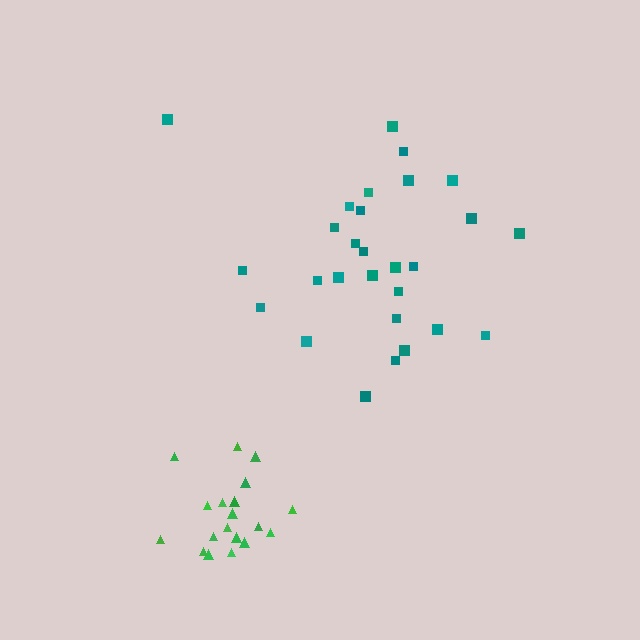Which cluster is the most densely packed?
Green.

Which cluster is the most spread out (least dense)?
Teal.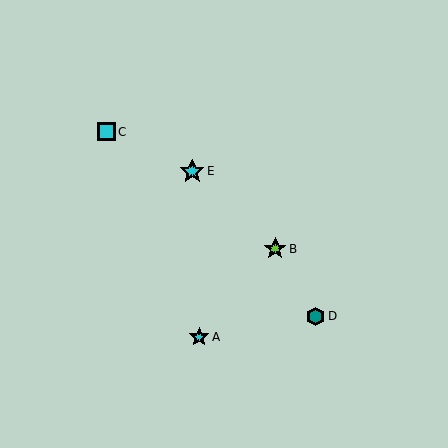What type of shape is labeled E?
Shape E is a cyan star.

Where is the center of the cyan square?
The center of the cyan square is at (106, 132).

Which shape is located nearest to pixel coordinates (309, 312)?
The teal hexagon (labeled D) at (316, 316) is nearest to that location.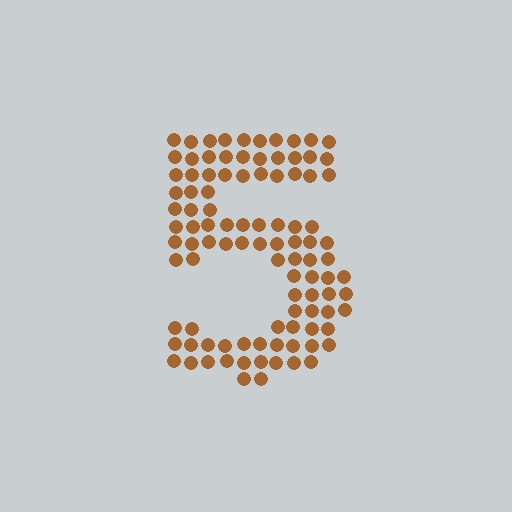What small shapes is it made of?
It is made of small circles.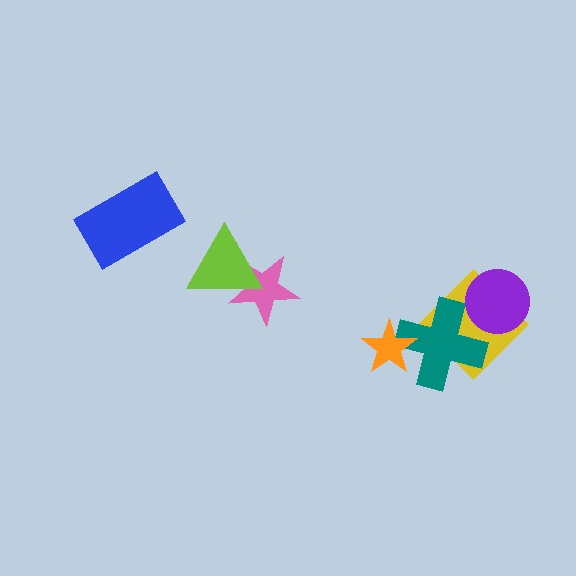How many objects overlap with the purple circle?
1 object overlaps with the purple circle.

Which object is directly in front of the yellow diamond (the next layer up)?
The teal cross is directly in front of the yellow diamond.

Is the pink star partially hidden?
Yes, it is partially covered by another shape.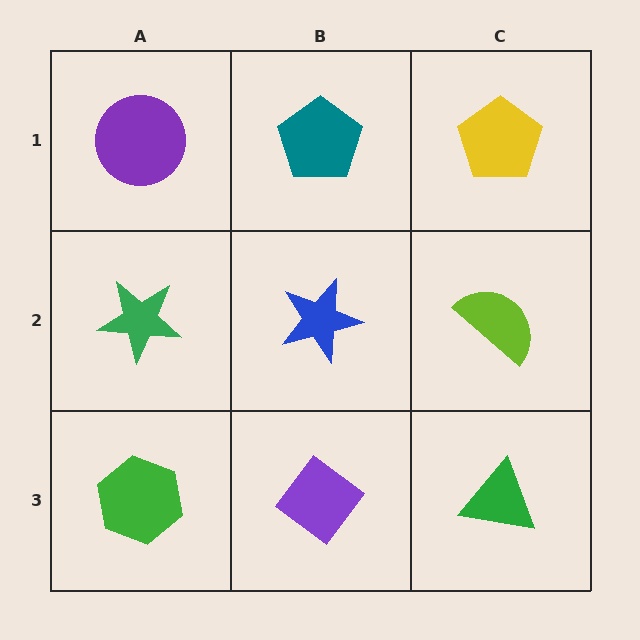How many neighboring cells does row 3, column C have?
2.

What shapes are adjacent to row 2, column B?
A teal pentagon (row 1, column B), a purple diamond (row 3, column B), a green star (row 2, column A), a lime semicircle (row 2, column C).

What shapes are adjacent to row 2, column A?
A purple circle (row 1, column A), a green hexagon (row 3, column A), a blue star (row 2, column B).